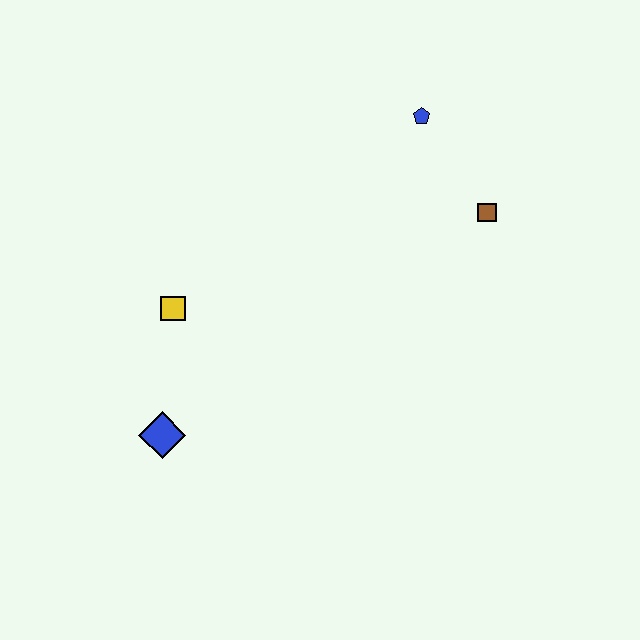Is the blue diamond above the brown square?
No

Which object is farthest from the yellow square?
The brown square is farthest from the yellow square.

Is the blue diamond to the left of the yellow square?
Yes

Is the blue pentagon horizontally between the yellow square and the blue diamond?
No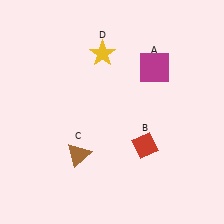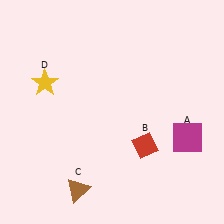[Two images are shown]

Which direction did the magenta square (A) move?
The magenta square (A) moved down.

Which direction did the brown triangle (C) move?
The brown triangle (C) moved down.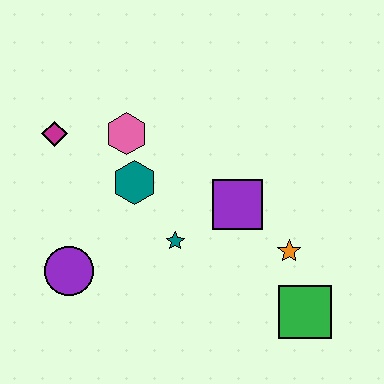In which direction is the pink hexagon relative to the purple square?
The pink hexagon is to the left of the purple square.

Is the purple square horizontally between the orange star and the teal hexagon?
Yes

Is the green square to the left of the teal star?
No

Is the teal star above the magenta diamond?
No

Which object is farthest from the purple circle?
The green square is farthest from the purple circle.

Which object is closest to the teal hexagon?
The pink hexagon is closest to the teal hexagon.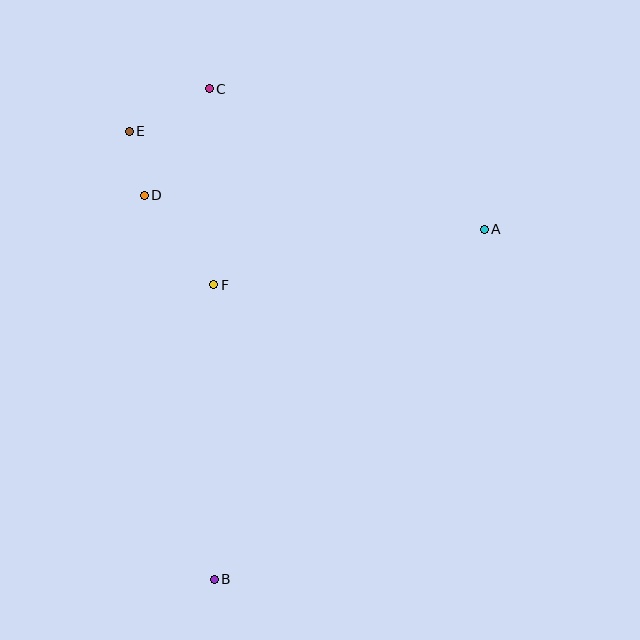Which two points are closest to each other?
Points D and E are closest to each other.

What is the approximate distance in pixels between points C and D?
The distance between C and D is approximately 125 pixels.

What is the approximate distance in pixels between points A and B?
The distance between A and B is approximately 442 pixels.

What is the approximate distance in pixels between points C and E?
The distance between C and E is approximately 91 pixels.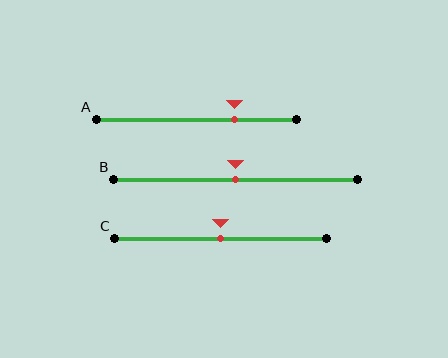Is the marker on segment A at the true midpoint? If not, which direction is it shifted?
No, the marker on segment A is shifted to the right by about 19% of the segment length.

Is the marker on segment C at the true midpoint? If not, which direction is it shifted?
Yes, the marker on segment C is at the true midpoint.